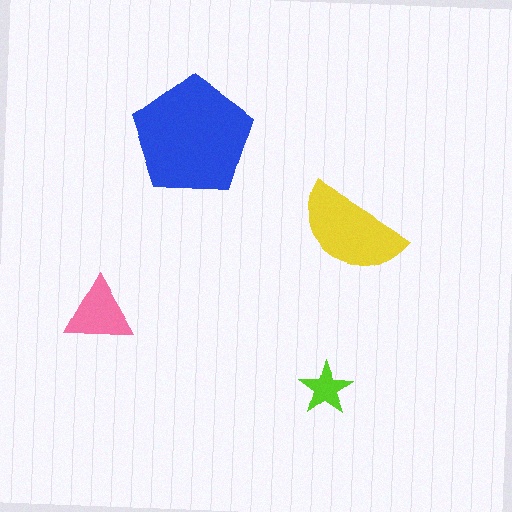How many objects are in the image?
There are 4 objects in the image.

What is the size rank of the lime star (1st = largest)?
4th.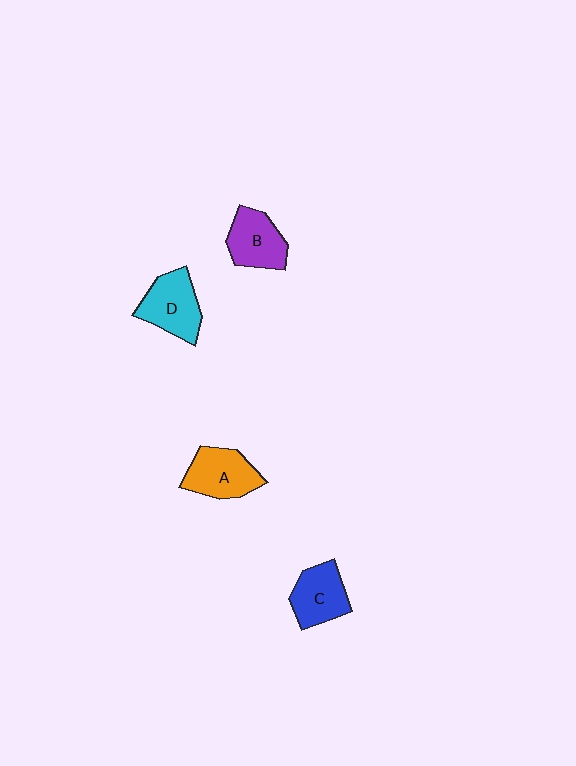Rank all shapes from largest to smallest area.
From largest to smallest: D (cyan), A (orange), B (purple), C (blue).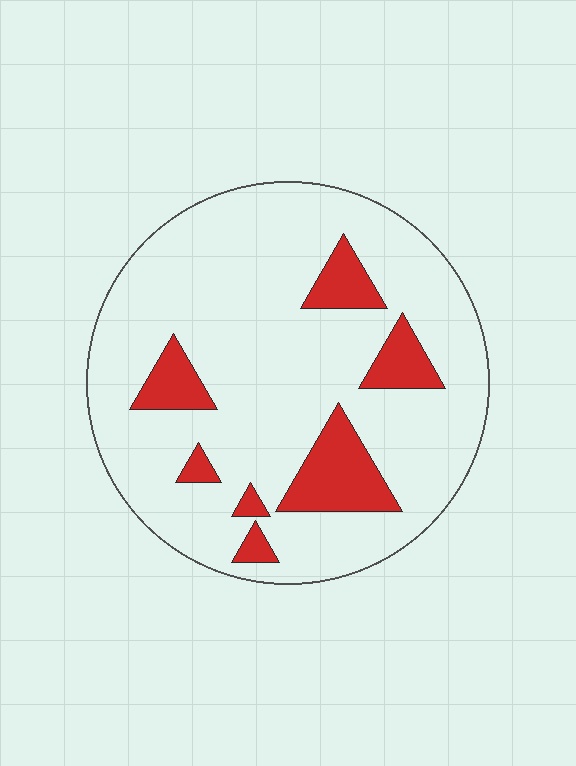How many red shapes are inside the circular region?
7.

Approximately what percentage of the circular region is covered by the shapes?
Approximately 15%.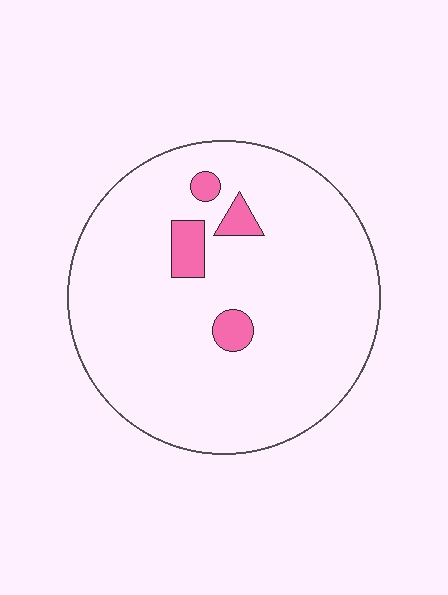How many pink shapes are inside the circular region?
4.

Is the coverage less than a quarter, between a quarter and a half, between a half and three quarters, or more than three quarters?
Less than a quarter.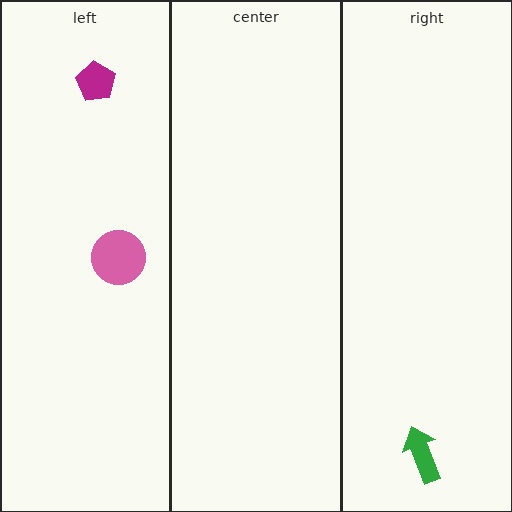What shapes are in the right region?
The green arrow.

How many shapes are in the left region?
2.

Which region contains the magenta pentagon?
The left region.